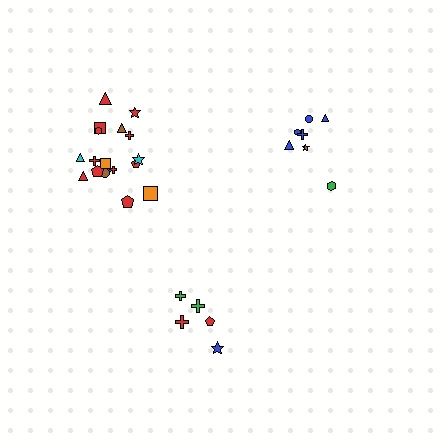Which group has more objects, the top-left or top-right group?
The top-left group.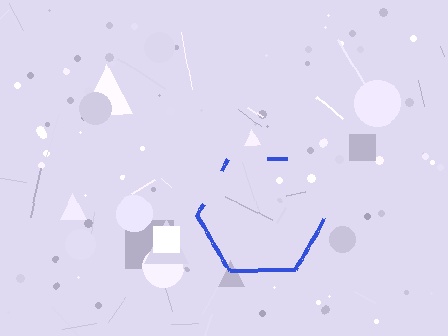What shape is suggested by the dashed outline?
The dashed outline suggests a hexagon.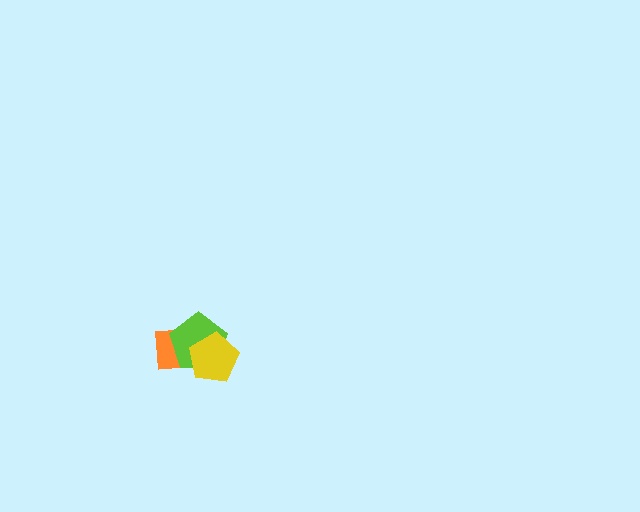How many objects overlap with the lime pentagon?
2 objects overlap with the lime pentagon.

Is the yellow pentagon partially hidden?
No, no other shape covers it.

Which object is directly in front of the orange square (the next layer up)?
The lime pentagon is directly in front of the orange square.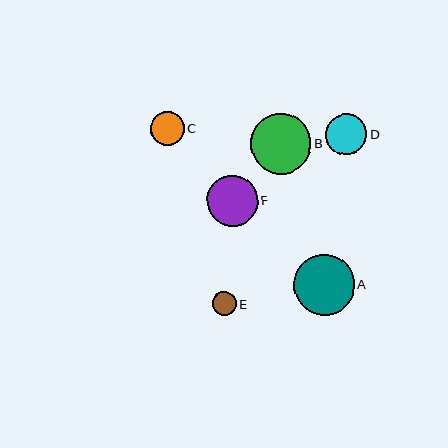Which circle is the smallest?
Circle E is the smallest with a size of approximately 24 pixels.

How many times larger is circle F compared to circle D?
Circle F is approximately 1.2 times the size of circle D.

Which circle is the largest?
Circle A is the largest with a size of approximately 61 pixels.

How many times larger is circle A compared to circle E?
Circle A is approximately 2.5 times the size of circle E.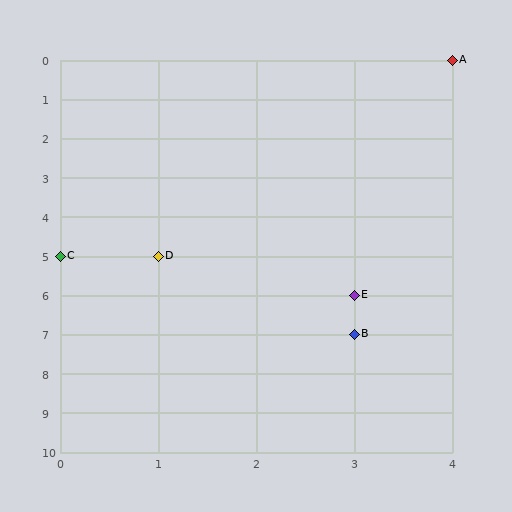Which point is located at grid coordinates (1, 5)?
Point D is at (1, 5).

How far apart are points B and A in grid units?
Points B and A are 1 column and 7 rows apart (about 7.1 grid units diagonally).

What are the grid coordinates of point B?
Point B is at grid coordinates (3, 7).